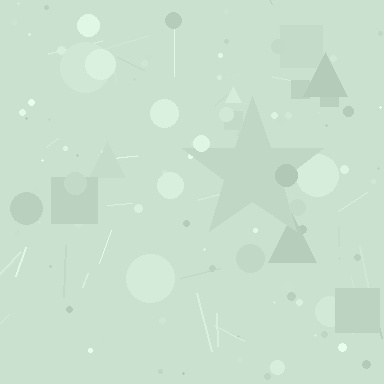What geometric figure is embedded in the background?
A star is embedded in the background.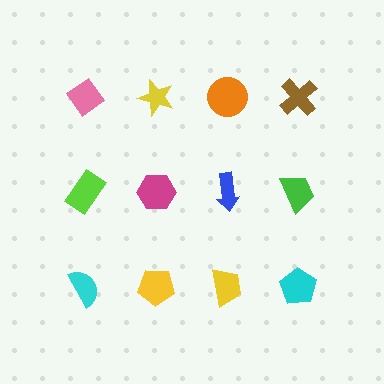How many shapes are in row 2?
4 shapes.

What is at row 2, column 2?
A magenta hexagon.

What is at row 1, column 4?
A brown cross.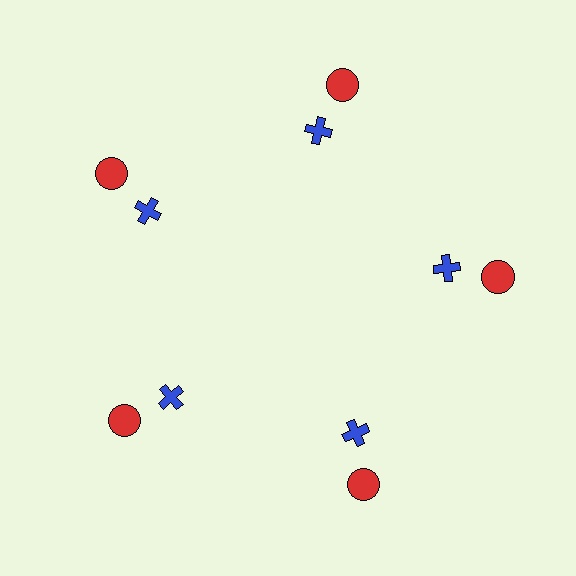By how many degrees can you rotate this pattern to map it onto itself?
The pattern maps onto itself every 72 degrees of rotation.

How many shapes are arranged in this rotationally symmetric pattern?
There are 10 shapes, arranged in 5 groups of 2.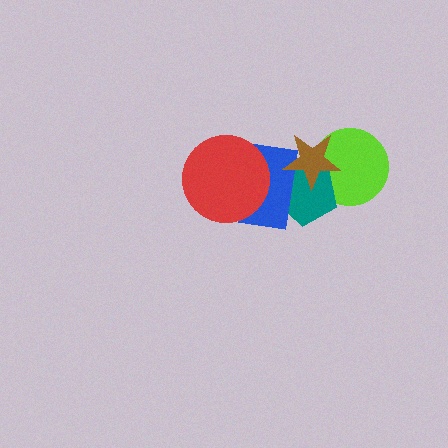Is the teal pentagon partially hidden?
Yes, it is partially covered by another shape.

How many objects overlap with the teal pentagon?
3 objects overlap with the teal pentagon.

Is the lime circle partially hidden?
Yes, it is partially covered by another shape.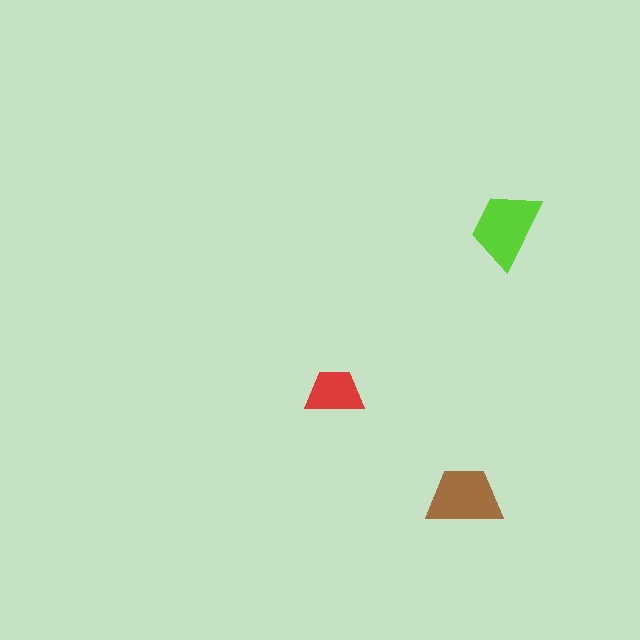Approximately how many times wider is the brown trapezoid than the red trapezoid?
About 1.5 times wider.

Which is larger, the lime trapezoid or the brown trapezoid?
The lime one.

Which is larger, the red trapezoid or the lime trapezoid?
The lime one.